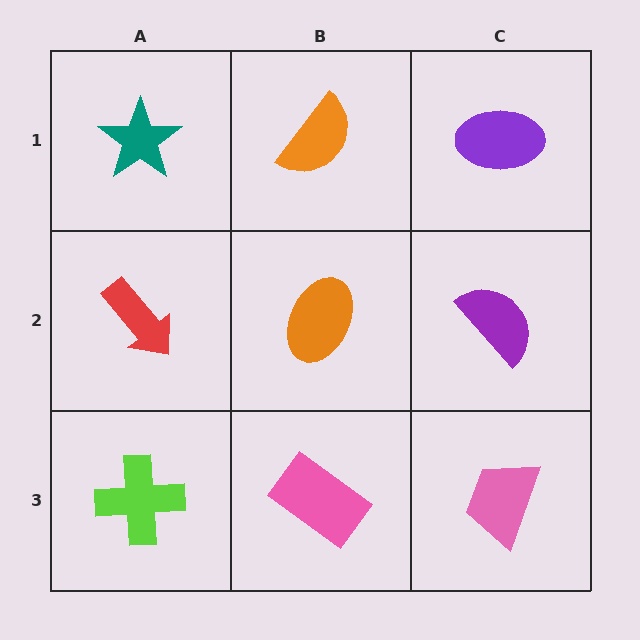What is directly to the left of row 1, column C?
An orange semicircle.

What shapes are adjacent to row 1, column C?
A purple semicircle (row 2, column C), an orange semicircle (row 1, column B).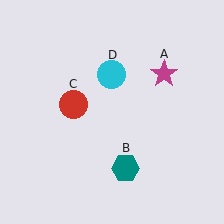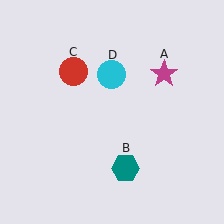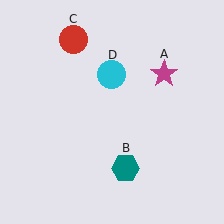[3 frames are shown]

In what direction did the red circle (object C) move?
The red circle (object C) moved up.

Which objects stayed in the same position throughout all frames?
Magenta star (object A) and teal hexagon (object B) and cyan circle (object D) remained stationary.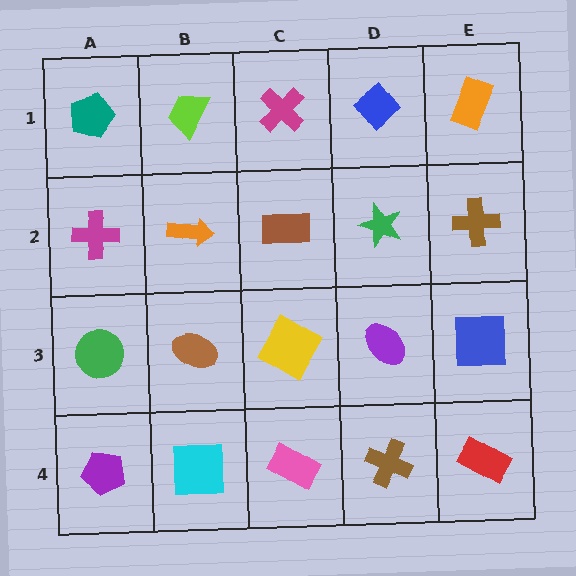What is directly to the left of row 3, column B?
A green circle.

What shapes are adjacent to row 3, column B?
An orange arrow (row 2, column B), a cyan square (row 4, column B), a green circle (row 3, column A), a yellow square (row 3, column C).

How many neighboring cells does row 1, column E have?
2.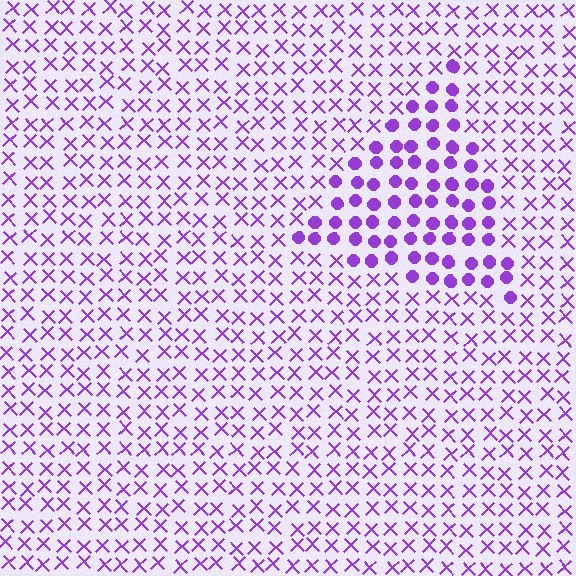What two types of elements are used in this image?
The image uses circles inside the triangle region and X marks outside it.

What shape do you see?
I see a triangle.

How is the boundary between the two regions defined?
The boundary is defined by a change in element shape: circles inside vs. X marks outside. All elements share the same color and spacing.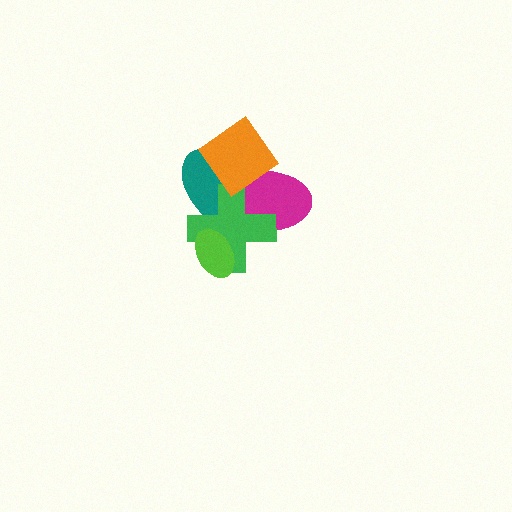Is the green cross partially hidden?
Yes, it is partially covered by another shape.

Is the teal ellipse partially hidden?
Yes, it is partially covered by another shape.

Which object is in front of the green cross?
The lime ellipse is in front of the green cross.